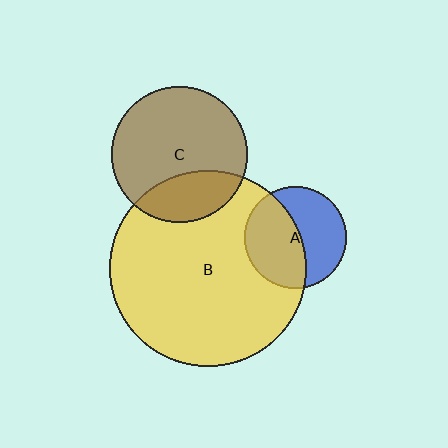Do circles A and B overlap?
Yes.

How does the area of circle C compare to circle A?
Approximately 1.8 times.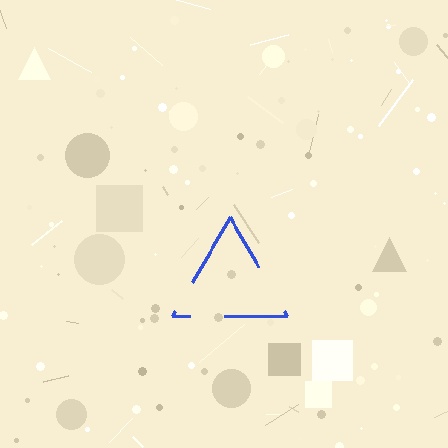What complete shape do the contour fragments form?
The contour fragments form a triangle.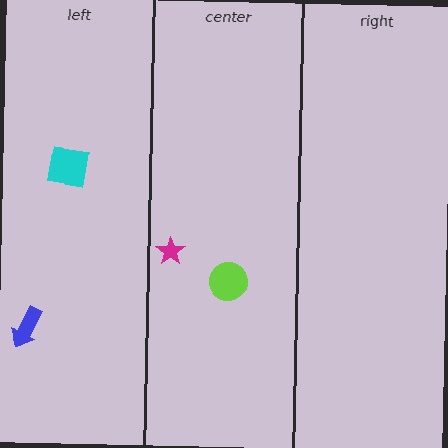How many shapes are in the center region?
2.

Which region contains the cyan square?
The left region.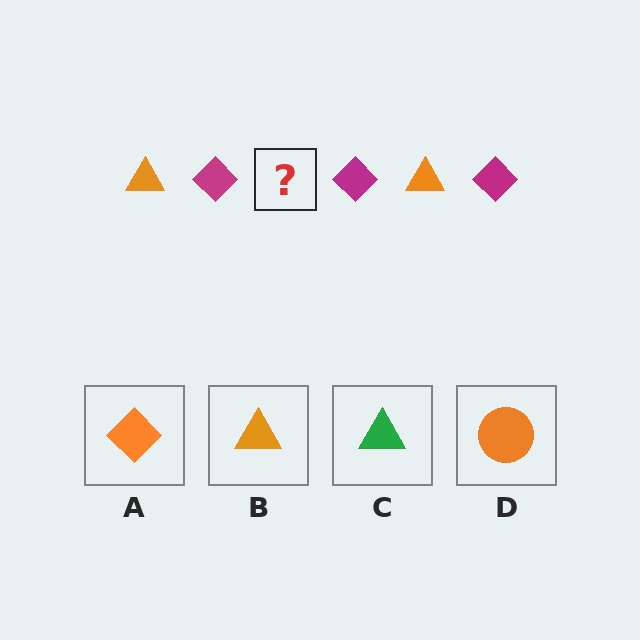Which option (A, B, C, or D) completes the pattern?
B.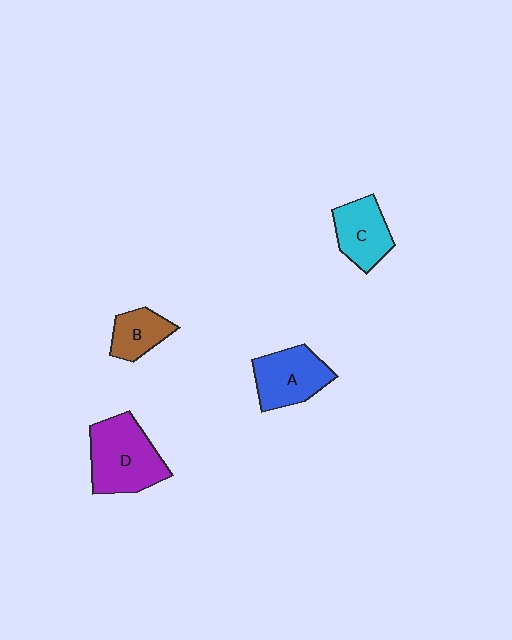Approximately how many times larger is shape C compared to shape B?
Approximately 1.3 times.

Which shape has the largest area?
Shape D (purple).